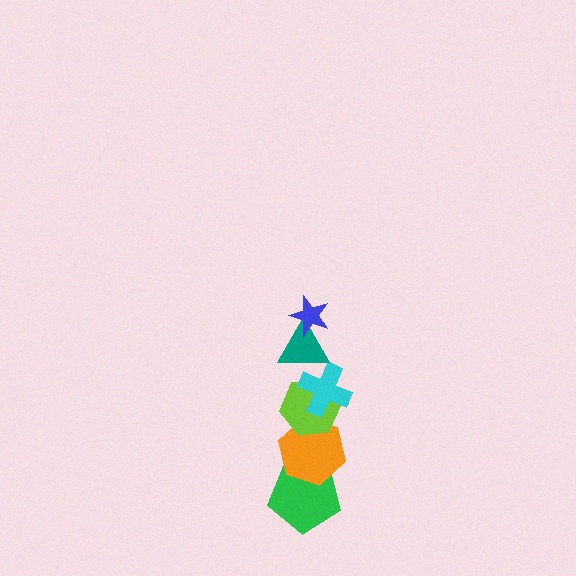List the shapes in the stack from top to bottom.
From top to bottom: the blue star, the teal triangle, the cyan cross, the lime hexagon, the orange hexagon, the green pentagon.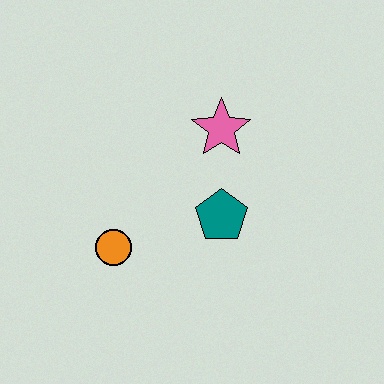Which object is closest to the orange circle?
The teal pentagon is closest to the orange circle.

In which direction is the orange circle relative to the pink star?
The orange circle is below the pink star.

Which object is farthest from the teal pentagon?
The orange circle is farthest from the teal pentagon.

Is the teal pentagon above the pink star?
No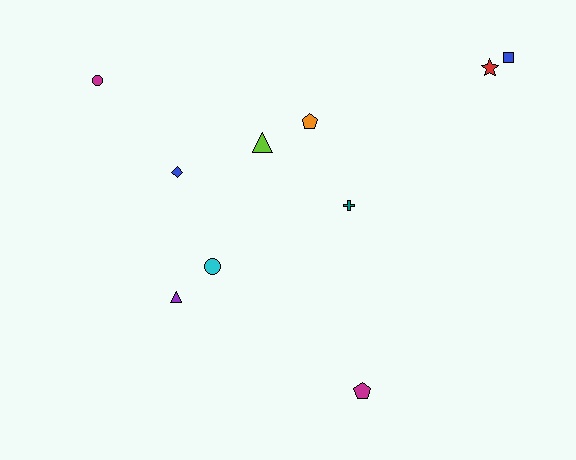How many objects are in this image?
There are 10 objects.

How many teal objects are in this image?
There is 1 teal object.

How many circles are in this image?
There are 2 circles.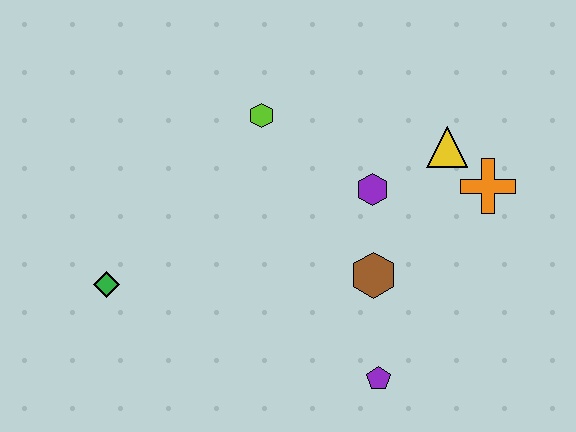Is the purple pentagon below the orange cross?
Yes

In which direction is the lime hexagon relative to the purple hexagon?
The lime hexagon is to the left of the purple hexagon.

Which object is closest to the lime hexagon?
The purple hexagon is closest to the lime hexagon.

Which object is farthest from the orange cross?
The green diamond is farthest from the orange cross.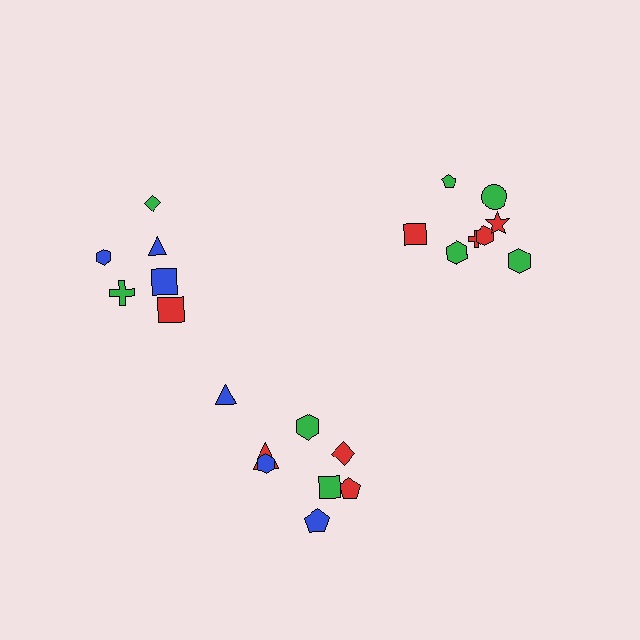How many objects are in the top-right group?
There are 8 objects.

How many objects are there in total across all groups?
There are 22 objects.